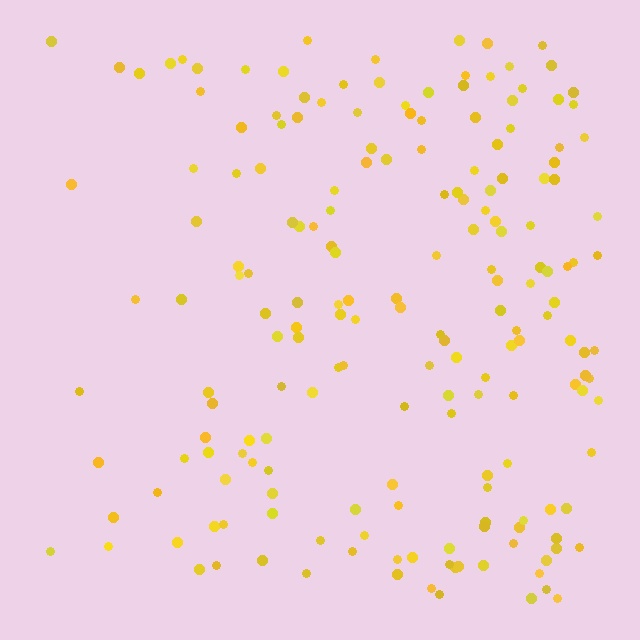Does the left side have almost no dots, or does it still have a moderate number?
Still a moderate number, just noticeably fewer than the right.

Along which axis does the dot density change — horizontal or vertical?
Horizontal.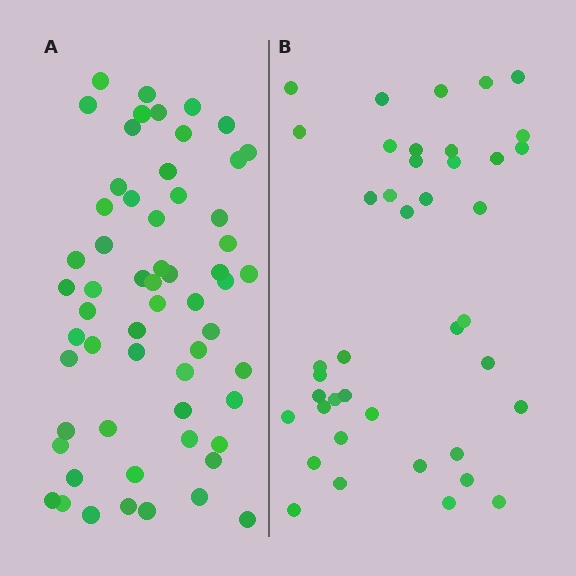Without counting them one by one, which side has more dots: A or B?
Region A (the left region) has more dots.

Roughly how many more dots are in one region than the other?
Region A has approximately 20 more dots than region B.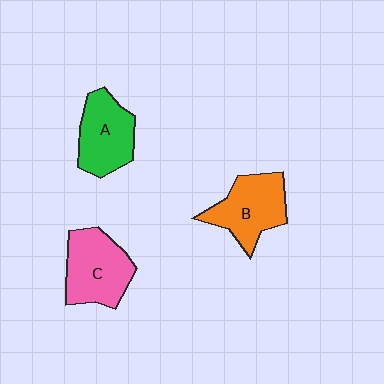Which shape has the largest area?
Shape C (pink).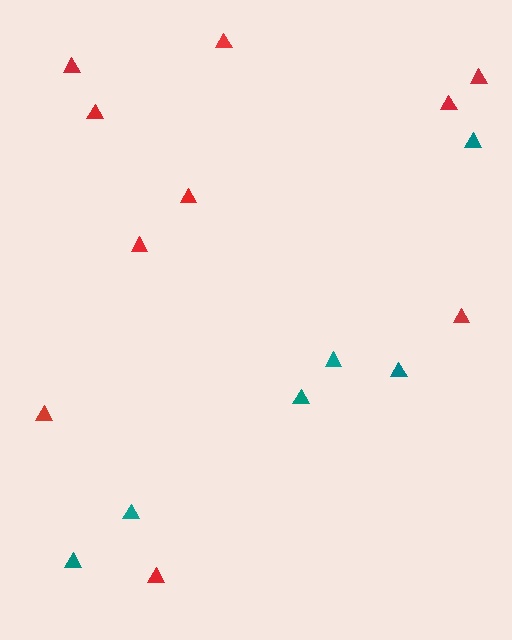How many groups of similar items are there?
There are 2 groups: one group of teal triangles (6) and one group of red triangles (10).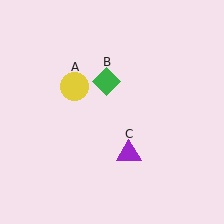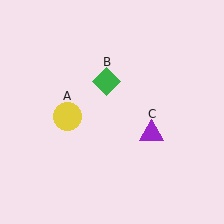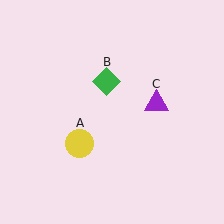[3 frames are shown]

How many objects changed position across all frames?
2 objects changed position: yellow circle (object A), purple triangle (object C).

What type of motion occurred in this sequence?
The yellow circle (object A), purple triangle (object C) rotated counterclockwise around the center of the scene.